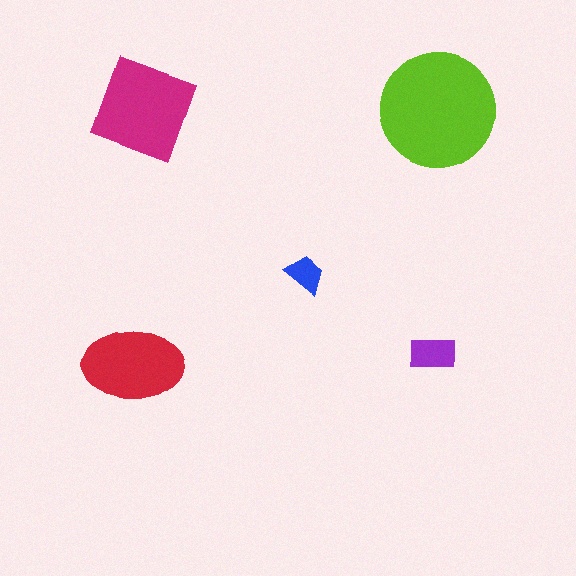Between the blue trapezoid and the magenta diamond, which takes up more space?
The magenta diamond.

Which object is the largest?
The lime circle.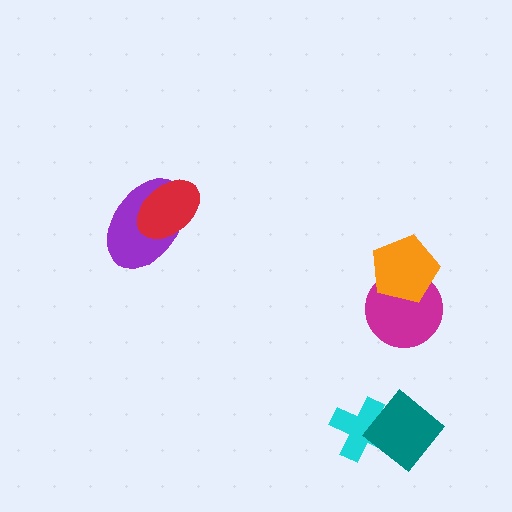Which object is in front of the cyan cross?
The teal diamond is in front of the cyan cross.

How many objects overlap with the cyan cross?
1 object overlaps with the cyan cross.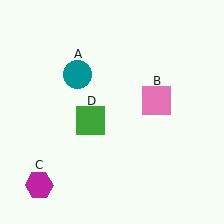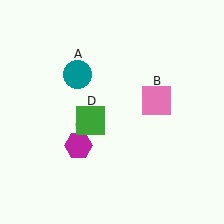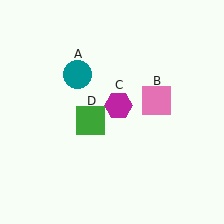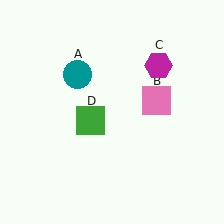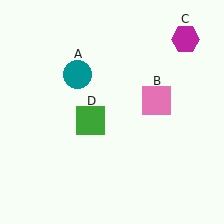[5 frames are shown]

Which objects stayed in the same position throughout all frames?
Teal circle (object A) and pink square (object B) and green square (object D) remained stationary.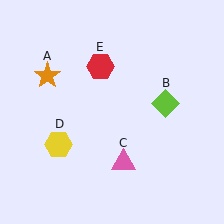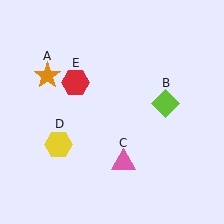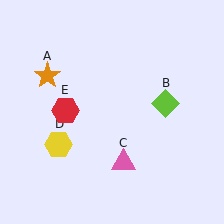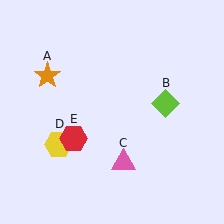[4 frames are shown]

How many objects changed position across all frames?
1 object changed position: red hexagon (object E).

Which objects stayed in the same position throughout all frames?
Orange star (object A) and lime diamond (object B) and pink triangle (object C) and yellow hexagon (object D) remained stationary.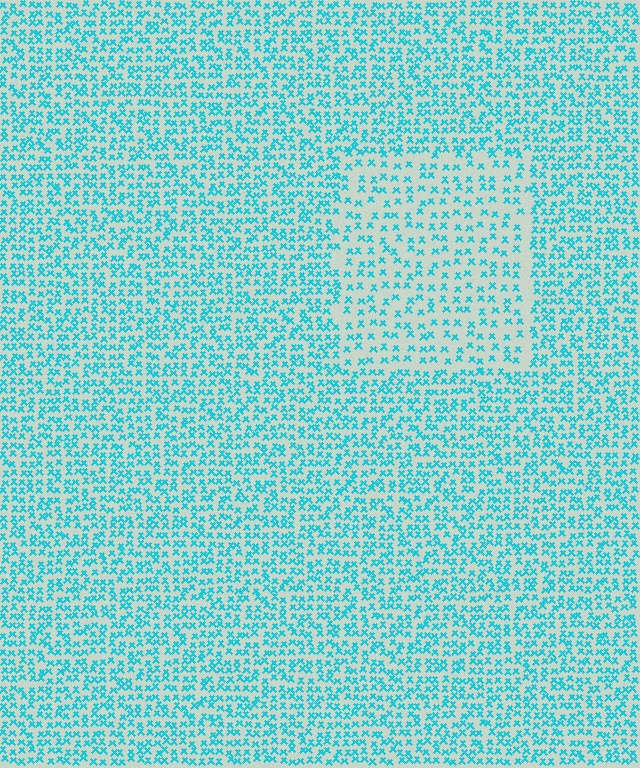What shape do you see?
I see a rectangle.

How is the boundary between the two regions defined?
The boundary is defined by a change in element density (approximately 1.8x ratio). All elements are the same color, size, and shape.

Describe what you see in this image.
The image contains small cyan elements arranged at two different densities. A rectangle-shaped region is visible where the elements are less densely packed than the surrounding area.